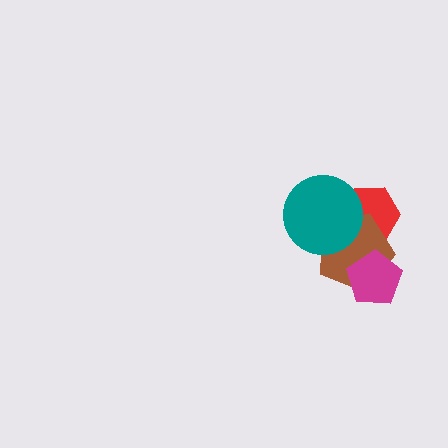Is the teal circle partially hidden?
No, no other shape covers it.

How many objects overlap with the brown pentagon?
3 objects overlap with the brown pentagon.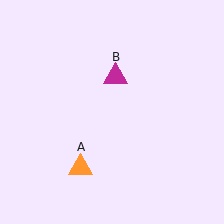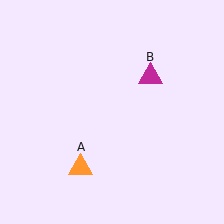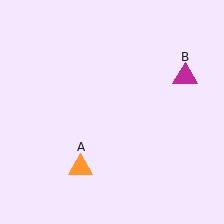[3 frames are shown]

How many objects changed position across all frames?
1 object changed position: magenta triangle (object B).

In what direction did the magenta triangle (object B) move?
The magenta triangle (object B) moved right.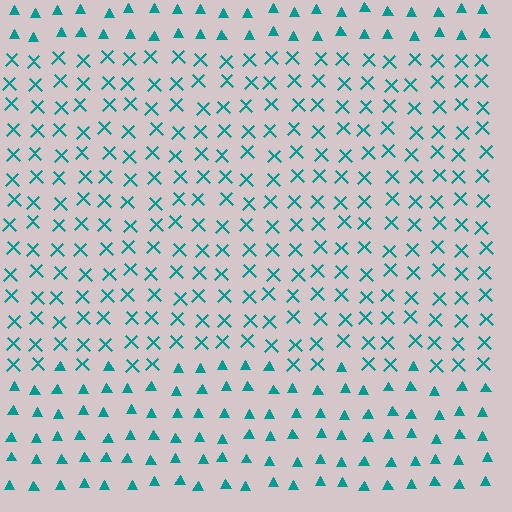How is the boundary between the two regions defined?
The boundary is defined by a change in element shape: X marks inside vs. triangles outside. All elements share the same color and spacing.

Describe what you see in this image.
The image is filled with small teal elements arranged in a uniform grid. A rectangle-shaped region contains X marks, while the surrounding area contains triangles. The boundary is defined purely by the change in element shape.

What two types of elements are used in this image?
The image uses X marks inside the rectangle region and triangles outside it.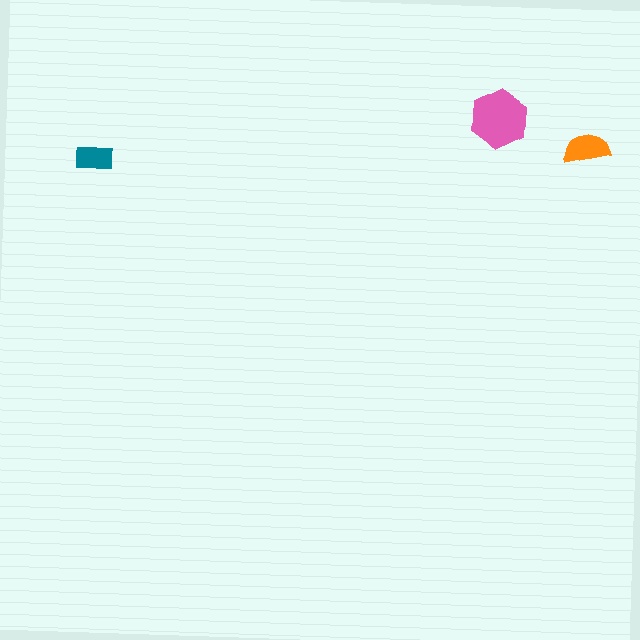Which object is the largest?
The pink hexagon.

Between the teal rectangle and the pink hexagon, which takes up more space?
The pink hexagon.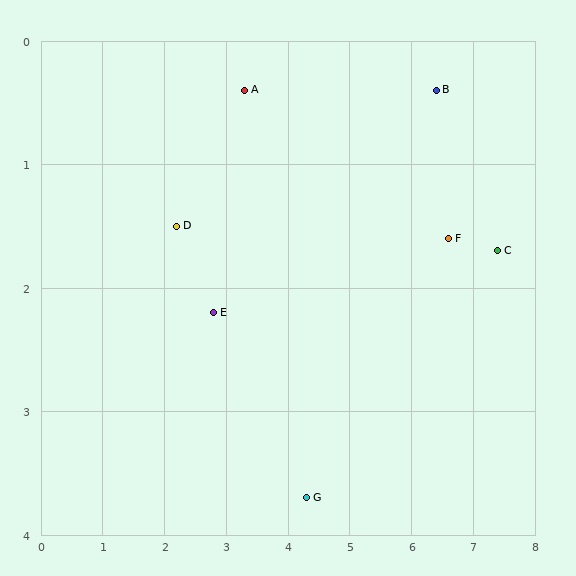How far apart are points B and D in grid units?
Points B and D are about 4.3 grid units apart.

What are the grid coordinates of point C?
Point C is at approximately (7.4, 1.7).